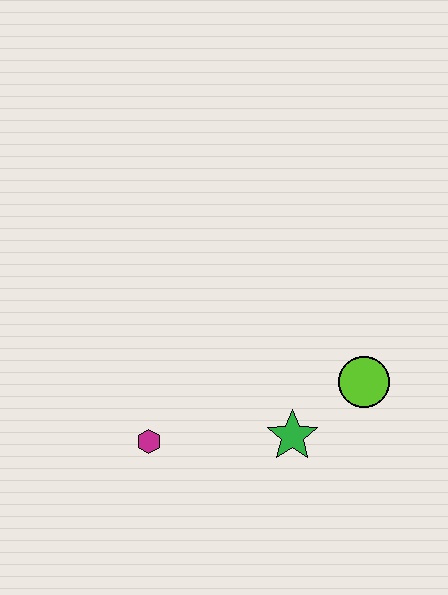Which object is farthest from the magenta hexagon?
The lime circle is farthest from the magenta hexagon.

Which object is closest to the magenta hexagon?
The green star is closest to the magenta hexagon.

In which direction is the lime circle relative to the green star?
The lime circle is to the right of the green star.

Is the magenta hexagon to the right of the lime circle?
No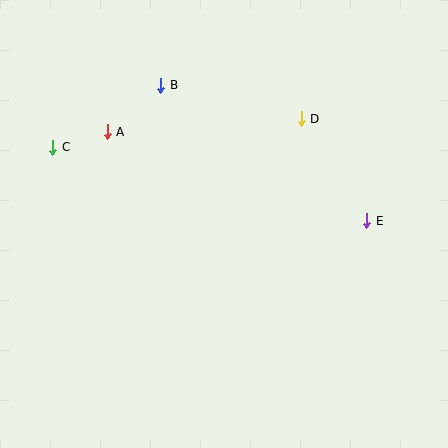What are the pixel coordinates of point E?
Point E is at (367, 221).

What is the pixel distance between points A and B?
The distance between A and B is 71 pixels.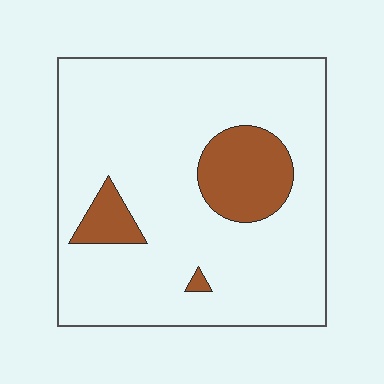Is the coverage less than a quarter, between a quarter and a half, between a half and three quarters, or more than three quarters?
Less than a quarter.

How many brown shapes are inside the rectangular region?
3.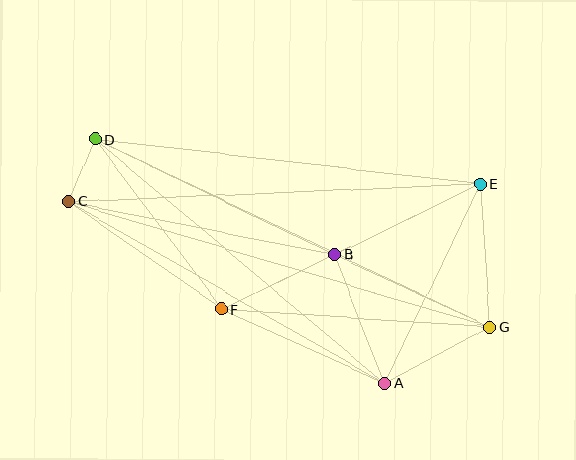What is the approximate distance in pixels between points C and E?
The distance between C and E is approximately 412 pixels.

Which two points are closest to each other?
Points C and D are closest to each other.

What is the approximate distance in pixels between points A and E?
The distance between A and E is approximately 222 pixels.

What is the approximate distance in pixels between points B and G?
The distance between B and G is approximately 171 pixels.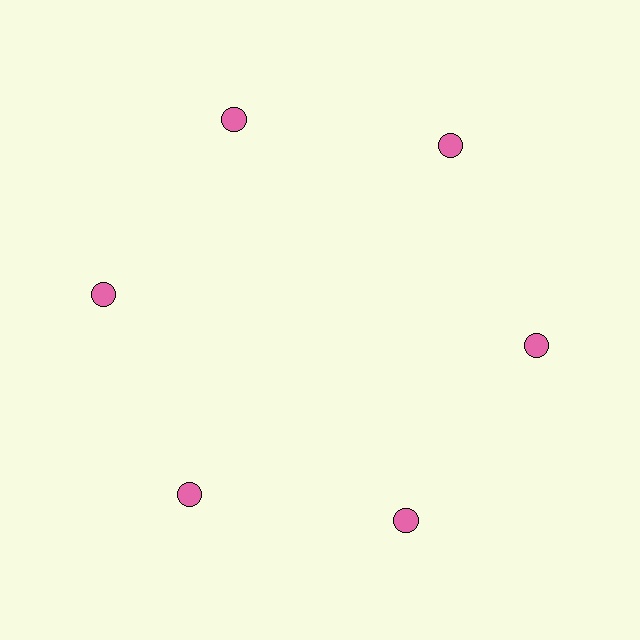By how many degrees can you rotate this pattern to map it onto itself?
The pattern maps onto itself every 60 degrees of rotation.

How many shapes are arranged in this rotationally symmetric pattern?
There are 6 shapes, arranged in 6 groups of 1.